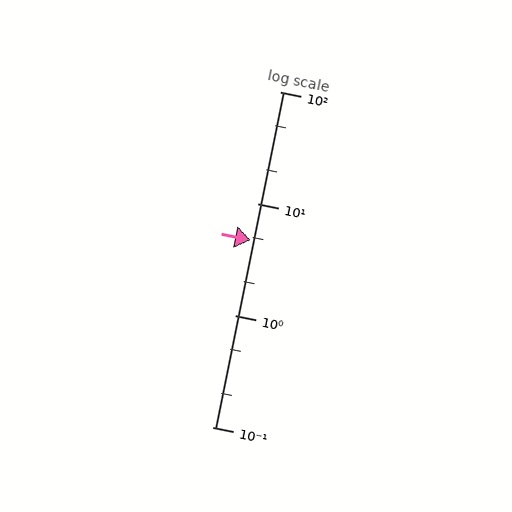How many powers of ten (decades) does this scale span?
The scale spans 3 decades, from 0.1 to 100.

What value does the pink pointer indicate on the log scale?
The pointer indicates approximately 4.7.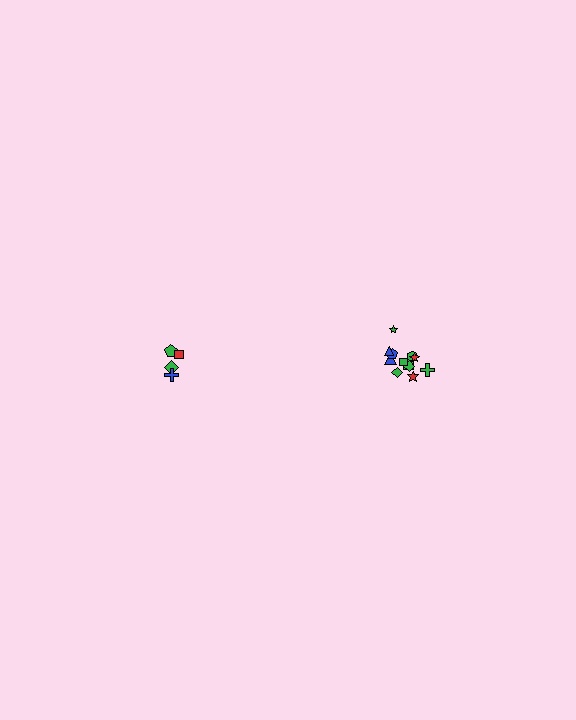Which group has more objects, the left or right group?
The right group.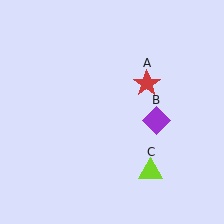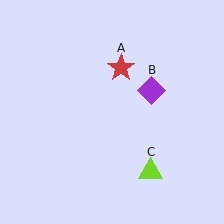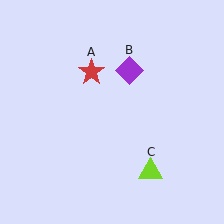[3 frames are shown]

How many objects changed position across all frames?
2 objects changed position: red star (object A), purple diamond (object B).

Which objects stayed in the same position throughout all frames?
Lime triangle (object C) remained stationary.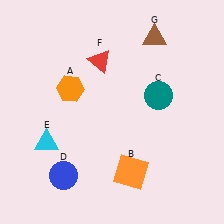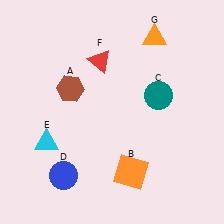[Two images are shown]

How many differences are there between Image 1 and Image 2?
There are 2 differences between the two images.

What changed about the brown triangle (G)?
In Image 1, G is brown. In Image 2, it changed to orange.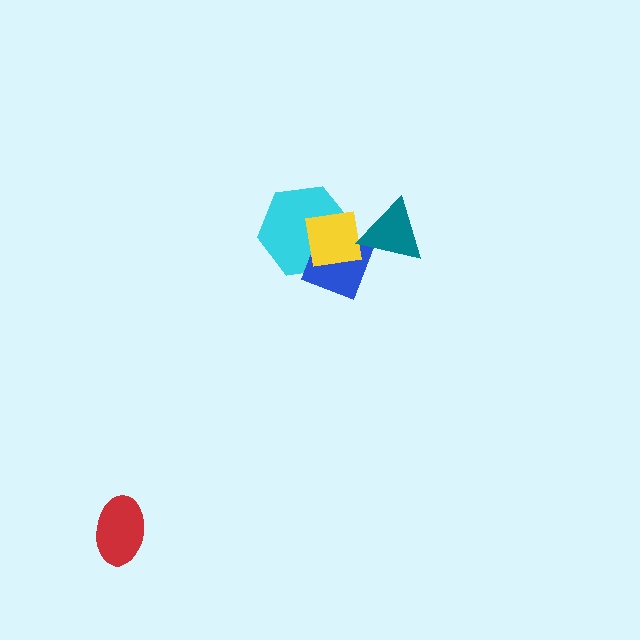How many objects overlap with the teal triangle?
2 objects overlap with the teal triangle.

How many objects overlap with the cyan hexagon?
2 objects overlap with the cyan hexagon.